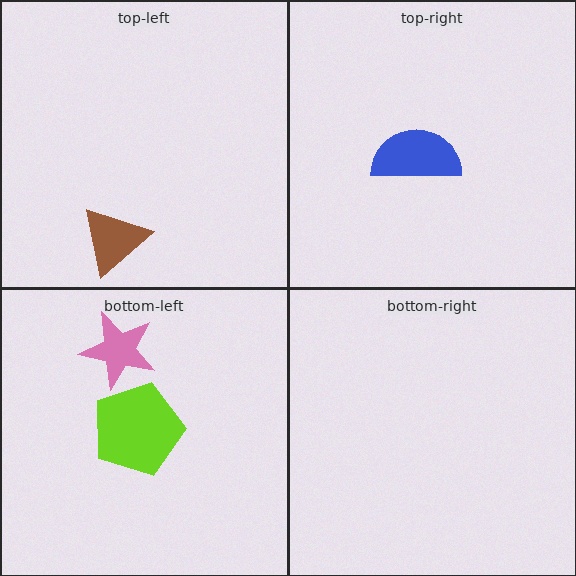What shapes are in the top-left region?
The brown triangle.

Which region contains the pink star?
The bottom-left region.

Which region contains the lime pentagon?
The bottom-left region.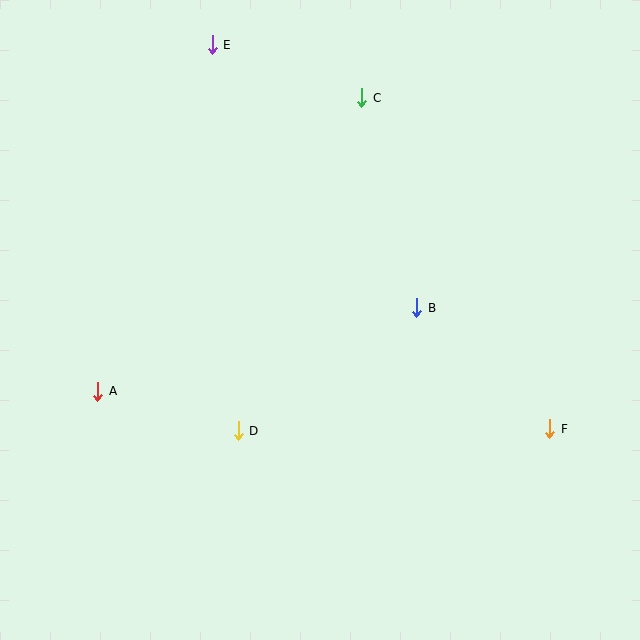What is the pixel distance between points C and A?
The distance between C and A is 395 pixels.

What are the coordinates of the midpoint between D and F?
The midpoint between D and F is at (394, 430).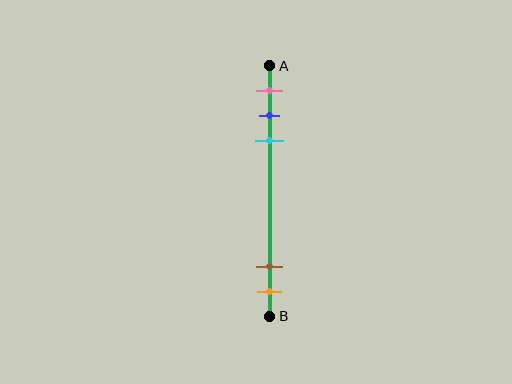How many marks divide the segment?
There are 5 marks dividing the segment.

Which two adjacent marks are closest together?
The blue and cyan marks are the closest adjacent pair.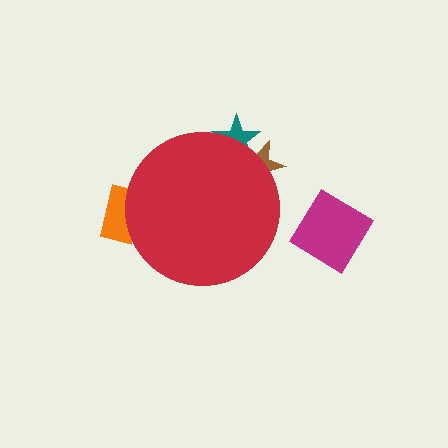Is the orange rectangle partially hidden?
Yes, the orange rectangle is partially hidden behind the red circle.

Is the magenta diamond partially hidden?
No, the magenta diamond is fully visible.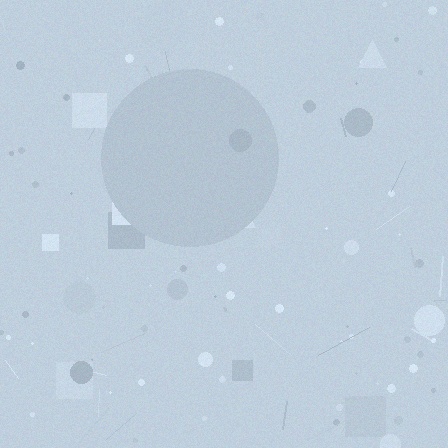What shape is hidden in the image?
A circle is hidden in the image.